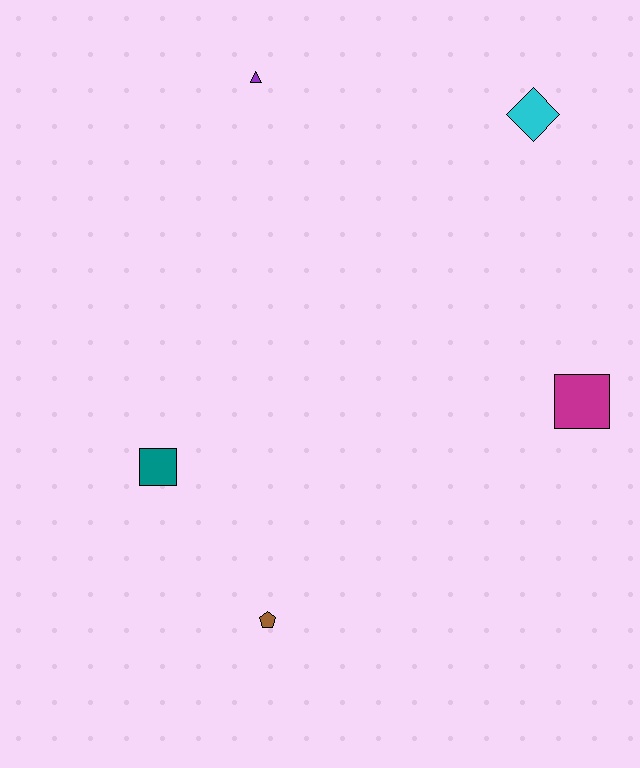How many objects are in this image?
There are 5 objects.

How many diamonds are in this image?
There is 1 diamond.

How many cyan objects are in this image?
There is 1 cyan object.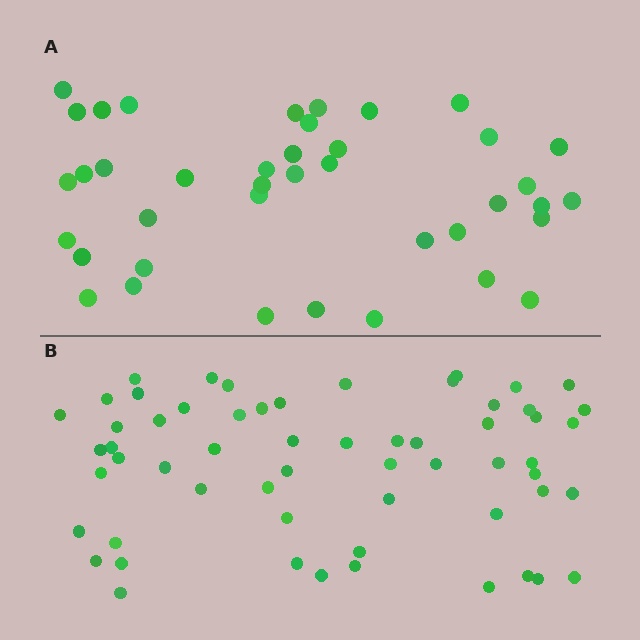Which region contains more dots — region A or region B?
Region B (the bottom region) has more dots.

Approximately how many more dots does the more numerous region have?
Region B has approximately 20 more dots than region A.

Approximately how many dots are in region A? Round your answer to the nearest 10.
About 40 dots.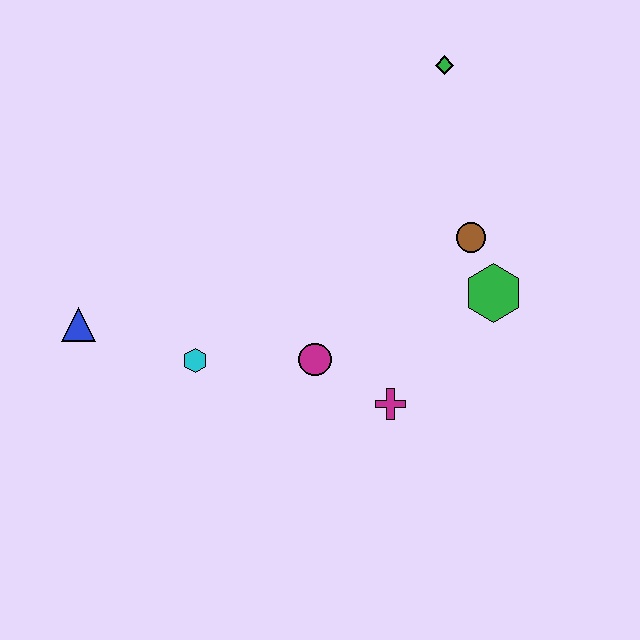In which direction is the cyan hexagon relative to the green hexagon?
The cyan hexagon is to the left of the green hexagon.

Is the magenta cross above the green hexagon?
No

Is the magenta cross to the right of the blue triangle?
Yes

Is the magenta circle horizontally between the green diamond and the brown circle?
No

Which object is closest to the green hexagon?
The brown circle is closest to the green hexagon.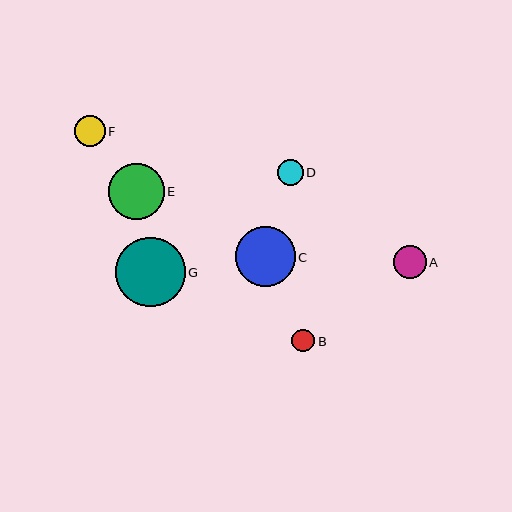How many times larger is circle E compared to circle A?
Circle E is approximately 1.7 times the size of circle A.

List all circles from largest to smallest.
From largest to smallest: G, C, E, A, F, D, B.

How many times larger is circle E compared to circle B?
Circle E is approximately 2.4 times the size of circle B.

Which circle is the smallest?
Circle B is the smallest with a size of approximately 23 pixels.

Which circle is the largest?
Circle G is the largest with a size of approximately 69 pixels.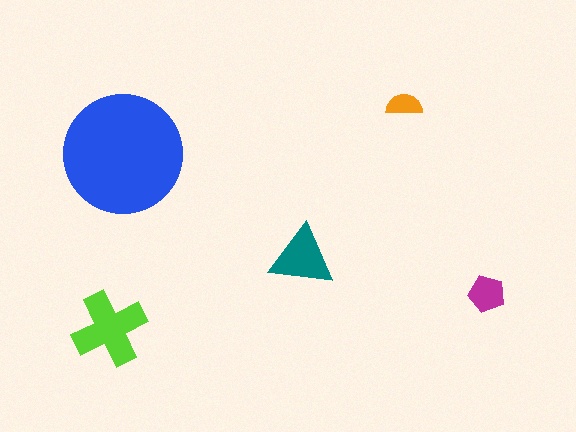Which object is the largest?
The blue circle.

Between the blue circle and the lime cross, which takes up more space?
The blue circle.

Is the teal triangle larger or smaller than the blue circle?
Smaller.